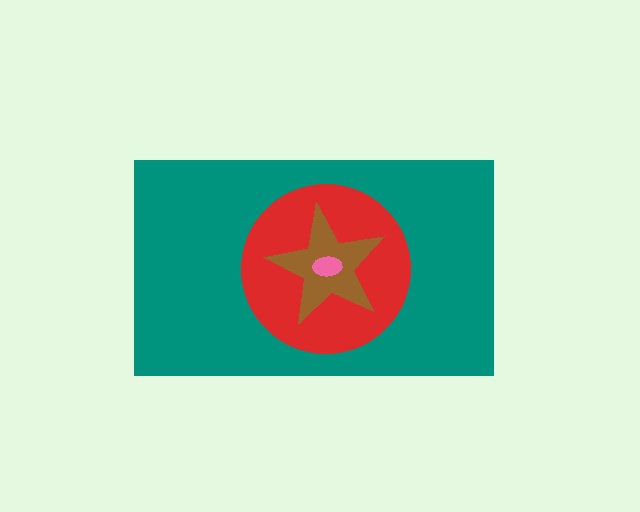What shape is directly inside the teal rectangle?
The red circle.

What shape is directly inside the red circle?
The brown star.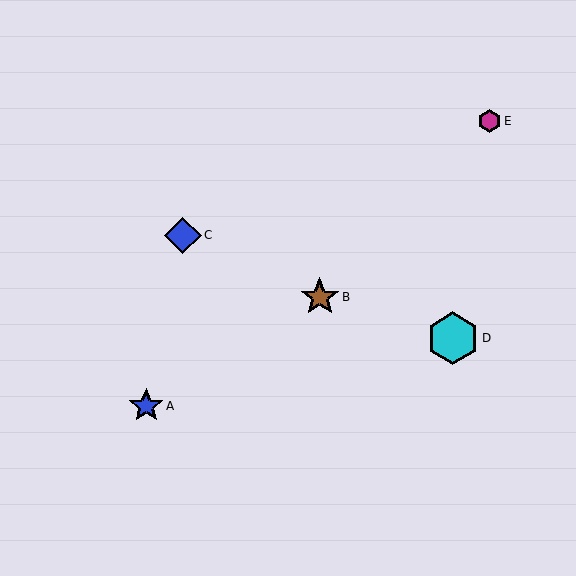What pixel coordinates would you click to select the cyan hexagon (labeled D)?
Click at (453, 338) to select the cyan hexagon D.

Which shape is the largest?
The cyan hexagon (labeled D) is the largest.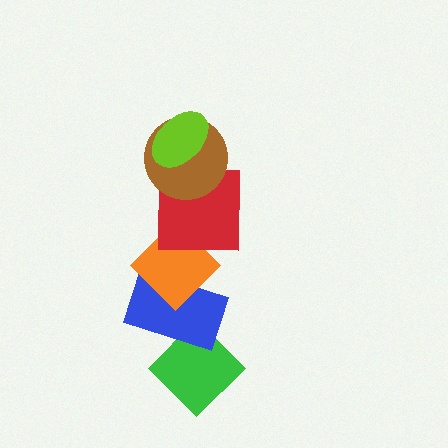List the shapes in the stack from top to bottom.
From top to bottom: the lime ellipse, the brown circle, the red square, the orange diamond, the blue rectangle, the green diamond.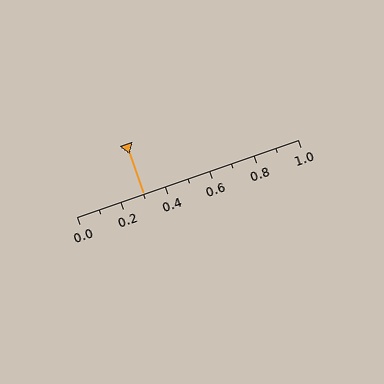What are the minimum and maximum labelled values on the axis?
The axis runs from 0.0 to 1.0.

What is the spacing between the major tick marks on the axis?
The major ticks are spaced 0.2 apart.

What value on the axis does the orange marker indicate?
The marker indicates approximately 0.3.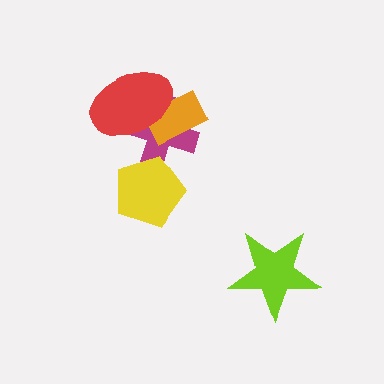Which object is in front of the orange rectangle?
The red ellipse is in front of the orange rectangle.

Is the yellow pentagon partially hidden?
No, no other shape covers it.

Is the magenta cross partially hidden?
Yes, it is partially covered by another shape.